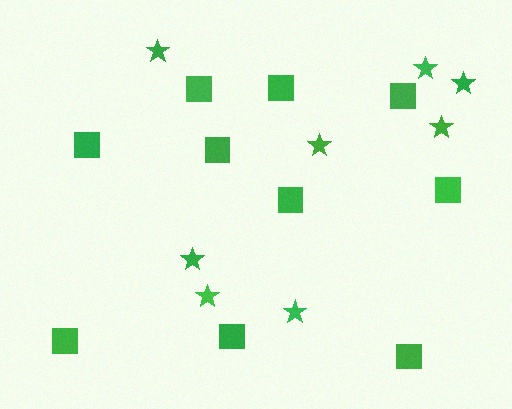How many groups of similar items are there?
There are 2 groups: one group of stars (8) and one group of squares (10).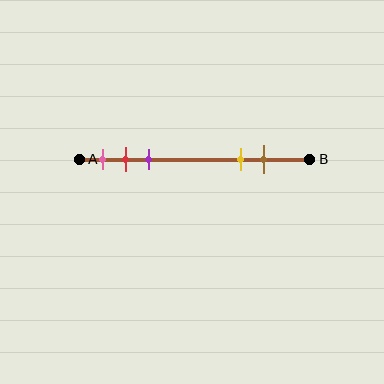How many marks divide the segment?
There are 5 marks dividing the segment.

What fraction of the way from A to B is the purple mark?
The purple mark is approximately 30% (0.3) of the way from A to B.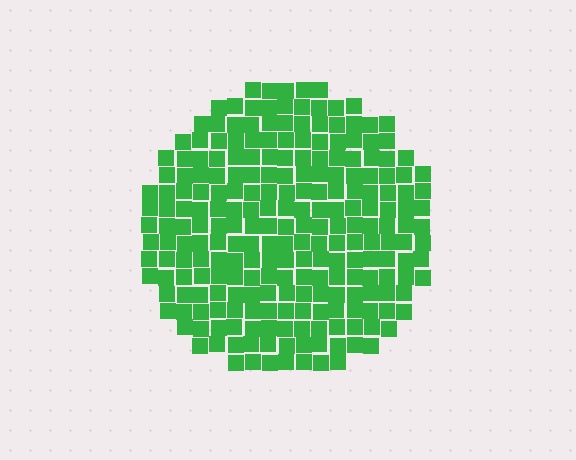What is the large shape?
The large shape is a circle.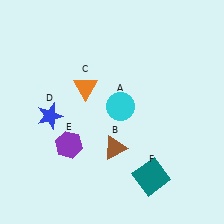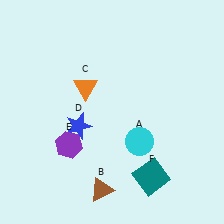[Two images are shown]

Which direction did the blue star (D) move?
The blue star (D) moved right.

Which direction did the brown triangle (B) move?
The brown triangle (B) moved down.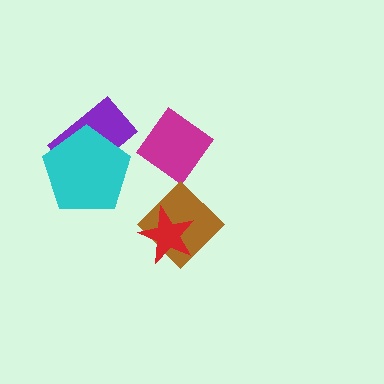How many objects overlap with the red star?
1 object overlaps with the red star.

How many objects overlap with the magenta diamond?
0 objects overlap with the magenta diamond.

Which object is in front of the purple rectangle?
The cyan pentagon is in front of the purple rectangle.